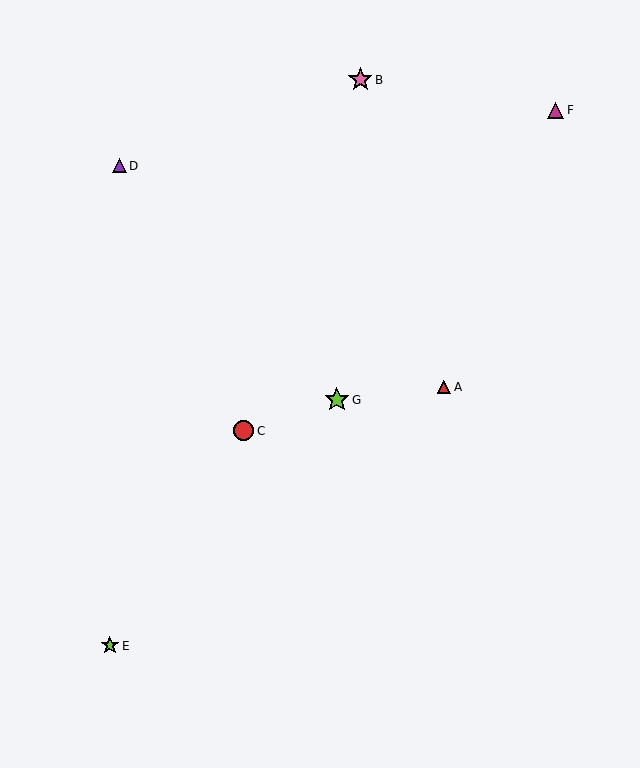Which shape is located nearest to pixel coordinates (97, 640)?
The lime star (labeled E) at (110, 646) is nearest to that location.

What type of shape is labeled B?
Shape B is a pink star.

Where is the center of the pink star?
The center of the pink star is at (360, 80).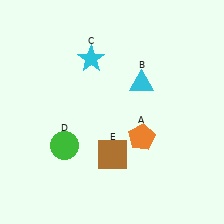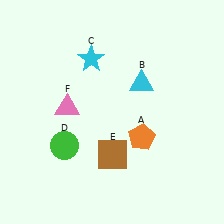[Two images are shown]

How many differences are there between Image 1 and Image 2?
There is 1 difference between the two images.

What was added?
A pink triangle (F) was added in Image 2.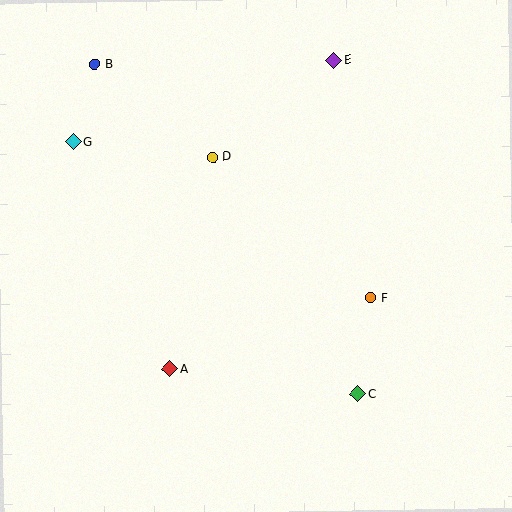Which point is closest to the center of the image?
Point D at (213, 157) is closest to the center.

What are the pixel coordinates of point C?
Point C is at (358, 394).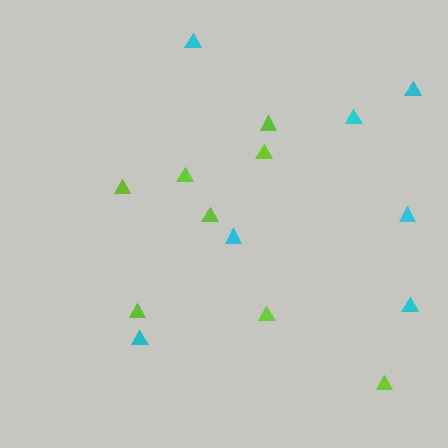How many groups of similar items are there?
There are 2 groups: one group of cyan triangles (7) and one group of lime triangles (8).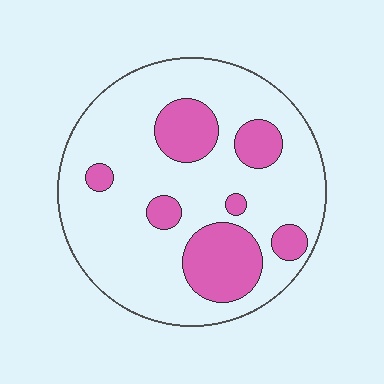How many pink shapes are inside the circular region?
7.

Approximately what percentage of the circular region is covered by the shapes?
Approximately 25%.